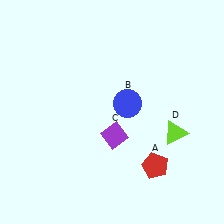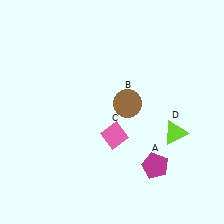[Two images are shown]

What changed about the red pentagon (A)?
In Image 1, A is red. In Image 2, it changed to magenta.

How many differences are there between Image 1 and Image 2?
There are 3 differences between the two images.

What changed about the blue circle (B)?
In Image 1, B is blue. In Image 2, it changed to brown.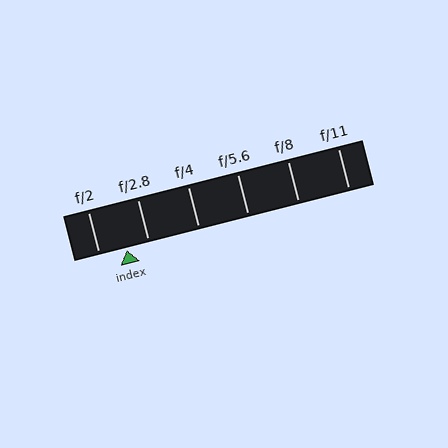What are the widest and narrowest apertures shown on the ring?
The widest aperture shown is f/2 and the narrowest is f/11.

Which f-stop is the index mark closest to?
The index mark is closest to f/2.8.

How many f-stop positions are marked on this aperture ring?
There are 6 f-stop positions marked.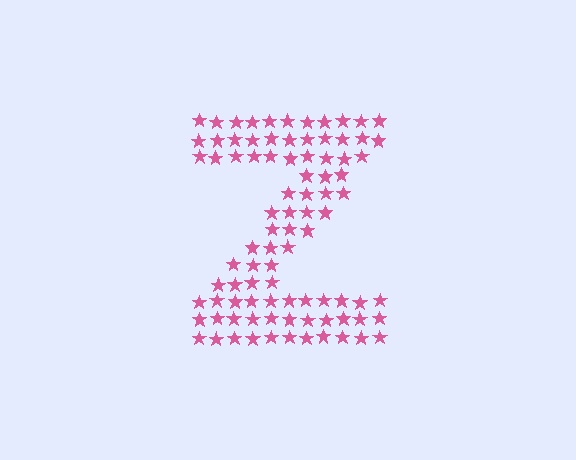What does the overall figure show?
The overall figure shows the letter Z.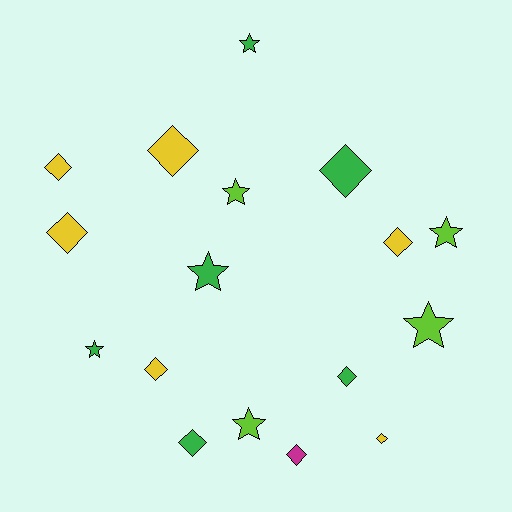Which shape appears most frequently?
Diamond, with 10 objects.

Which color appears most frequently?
Yellow, with 6 objects.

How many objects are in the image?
There are 17 objects.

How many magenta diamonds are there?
There is 1 magenta diamond.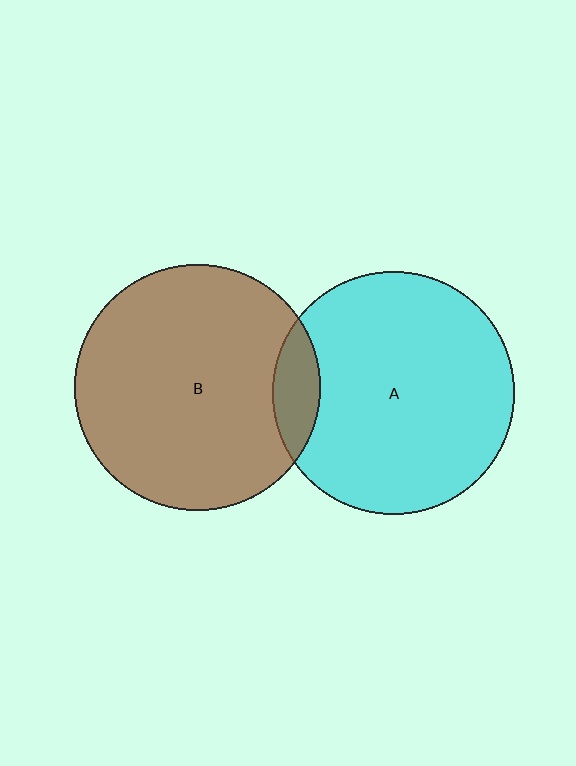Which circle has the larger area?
Circle B (brown).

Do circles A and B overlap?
Yes.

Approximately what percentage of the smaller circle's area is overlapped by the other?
Approximately 10%.